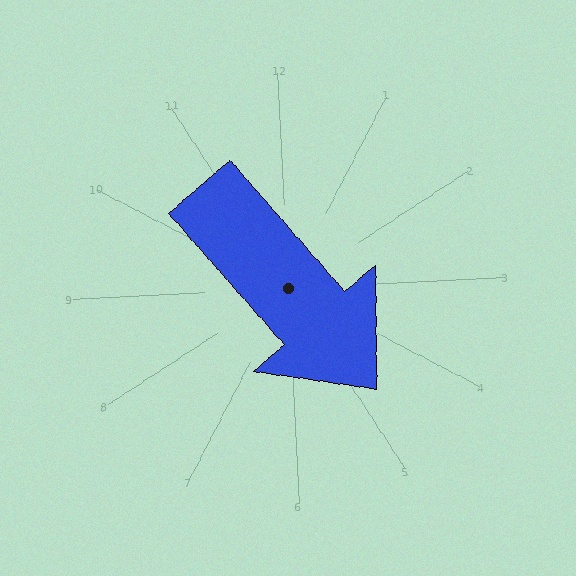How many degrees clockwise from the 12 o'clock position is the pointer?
Approximately 142 degrees.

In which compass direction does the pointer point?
Southeast.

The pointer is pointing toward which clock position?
Roughly 5 o'clock.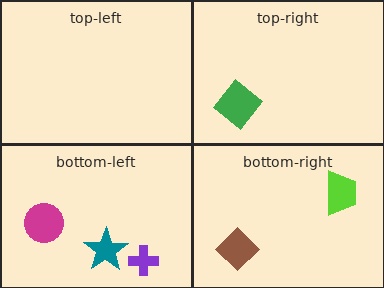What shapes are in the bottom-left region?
The magenta circle, the purple cross, the teal star.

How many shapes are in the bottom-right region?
2.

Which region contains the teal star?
The bottom-left region.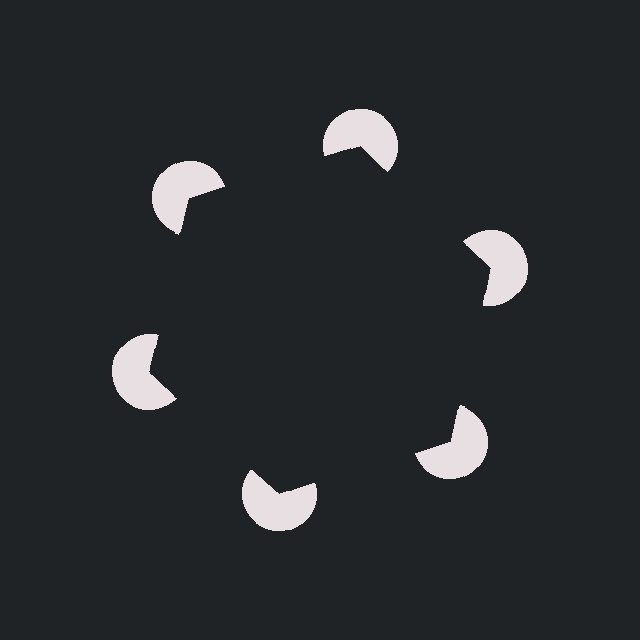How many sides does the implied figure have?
6 sides.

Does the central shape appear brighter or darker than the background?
It typically appears slightly darker than the background, even though no actual brightness change is drawn.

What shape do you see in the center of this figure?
An illusory hexagon — its edges are inferred from the aligned wedge cuts in the pac-man discs, not physically drawn.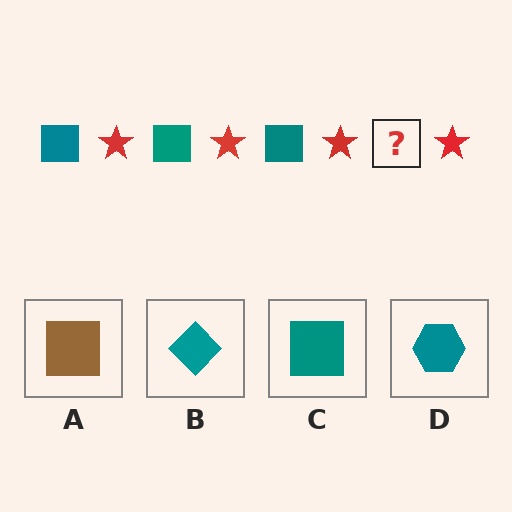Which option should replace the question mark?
Option C.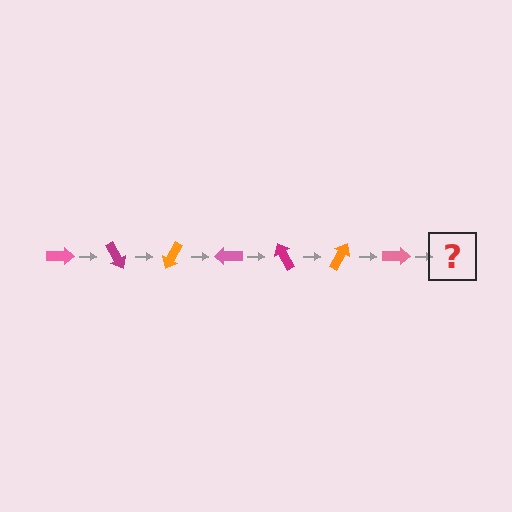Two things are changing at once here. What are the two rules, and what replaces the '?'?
The two rules are that it rotates 60 degrees each step and the color cycles through pink, magenta, and orange. The '?' should be a magenta arrow, rotated 420 degrees from the start.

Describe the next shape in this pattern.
It should be a magenta arrow, rotated 420 degrees from the start.